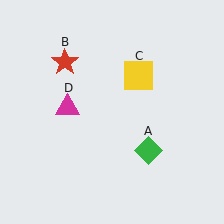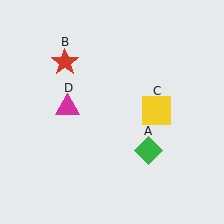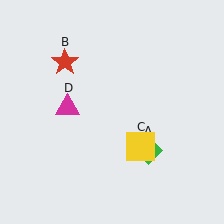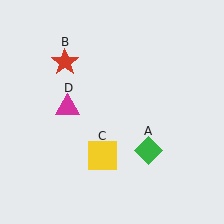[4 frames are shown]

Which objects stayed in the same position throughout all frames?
Green diamond (object A) and red star (object B) and magenta triangle (object D) remained stationary.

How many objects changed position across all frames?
1 object changed position: yellow square (object C).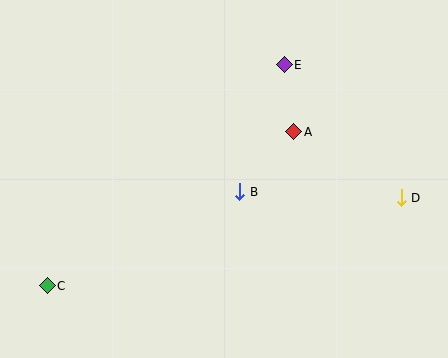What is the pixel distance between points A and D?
The distance between A and D is 126 pixels.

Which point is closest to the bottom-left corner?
Point C is closest to the bottom-left corner.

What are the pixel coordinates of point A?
Point A is at (294, 132).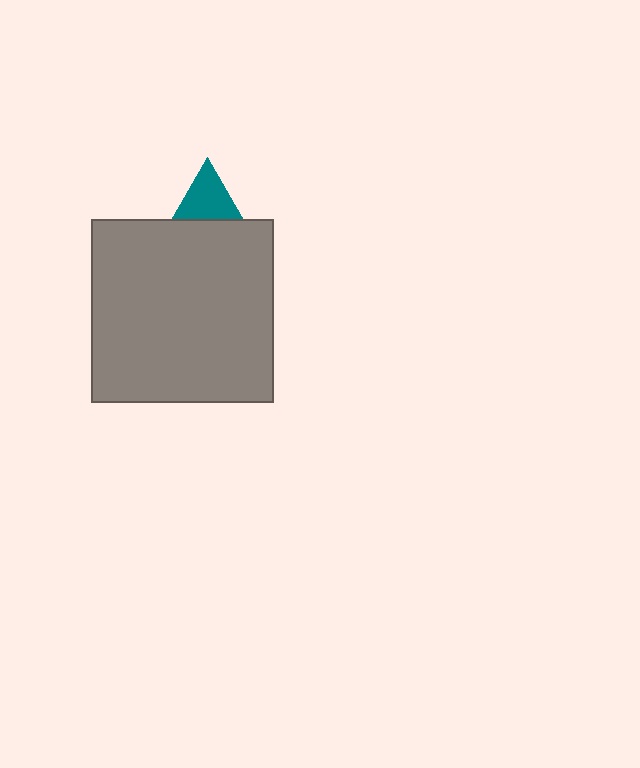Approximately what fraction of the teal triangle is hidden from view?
Roughly 61% of the teal triangle is hidden behind the gray square.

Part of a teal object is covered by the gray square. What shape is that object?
It is a triangle.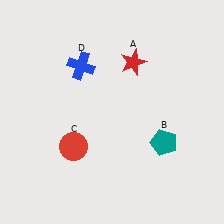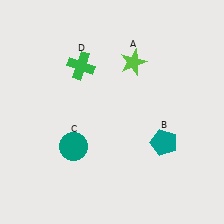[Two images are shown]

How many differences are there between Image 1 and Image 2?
There are 3 differences between the two images.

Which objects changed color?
A changed from red to lime. C changed from red to teal. D changed from blue to green.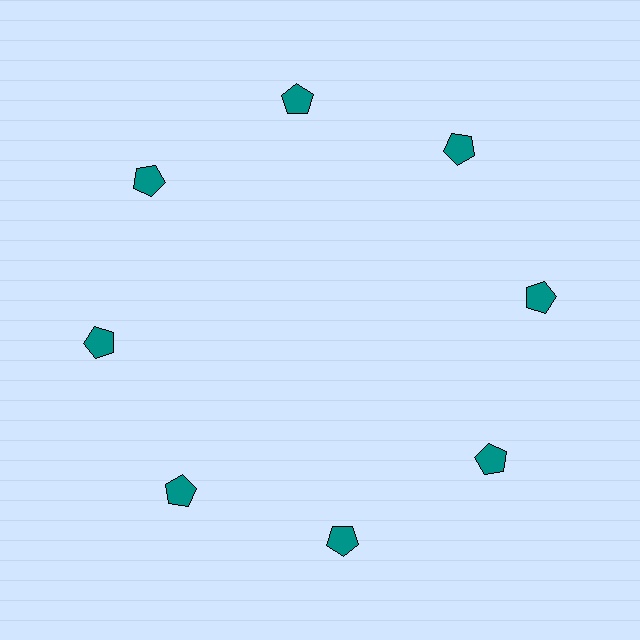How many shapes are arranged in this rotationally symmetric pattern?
There are 8 shapes, arranged in 8 groups of 1.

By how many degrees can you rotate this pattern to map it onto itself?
The pattern maps onto itself every 45 degrees of rotation.